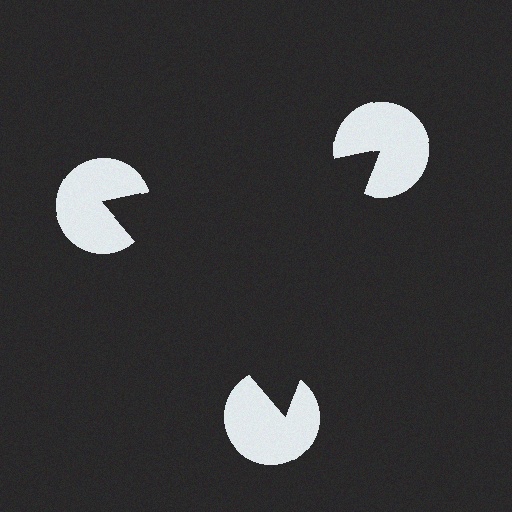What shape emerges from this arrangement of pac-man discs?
An illusory triangle — its edges are inferred from the aligned wedge cuts in the pac-man discs, not physically drawn.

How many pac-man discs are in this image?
There are 3 — one at each vertex of the illusory triangle.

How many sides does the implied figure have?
3 sides.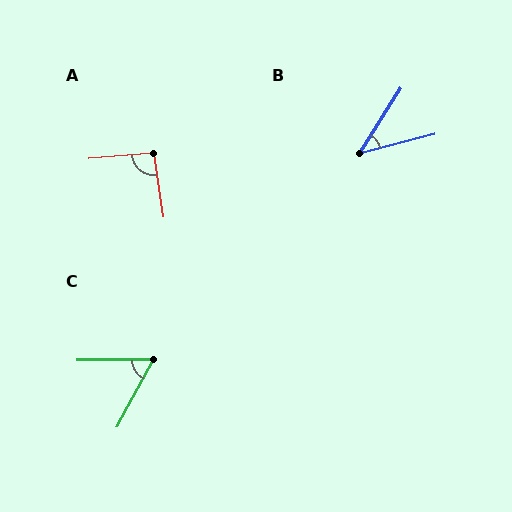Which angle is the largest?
A, at approximately 94 degrees.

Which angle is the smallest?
B, at approximately 43 degrees.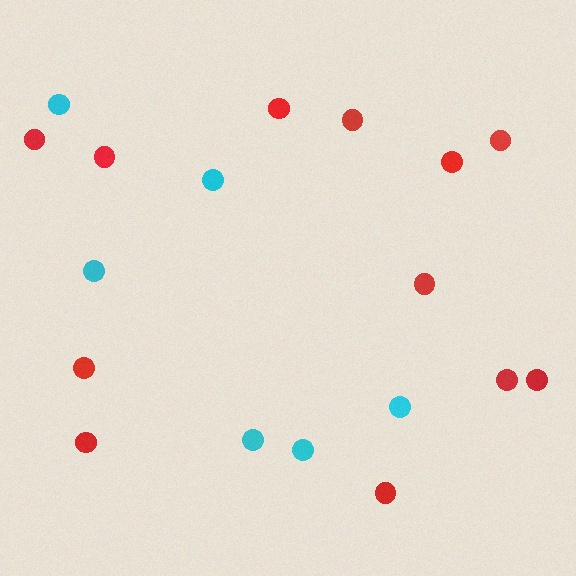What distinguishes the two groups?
There are 2 groups: one group of red circles (12) and one group of cyan circles (6).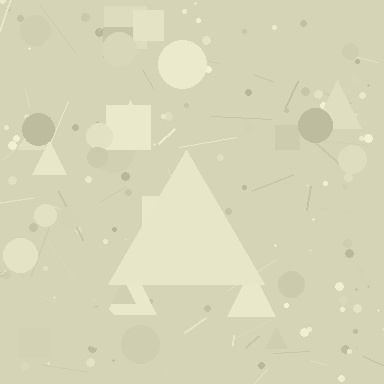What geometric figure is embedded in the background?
A triangle is embedded in the background.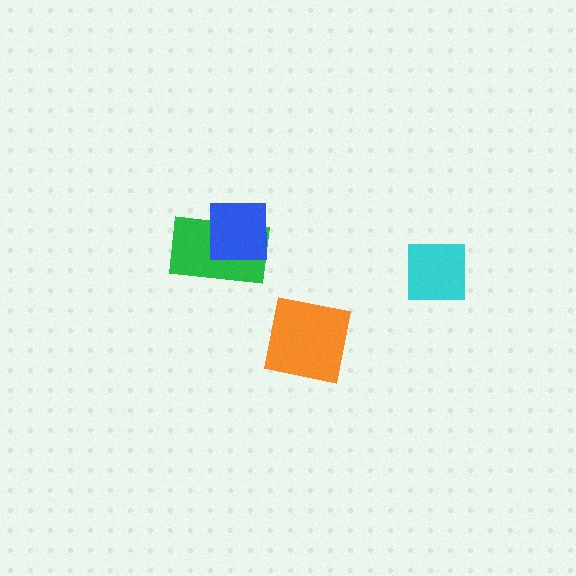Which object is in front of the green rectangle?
The blue square is in front of the green rectangle.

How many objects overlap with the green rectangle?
1 object overlaps with the green rectangle.